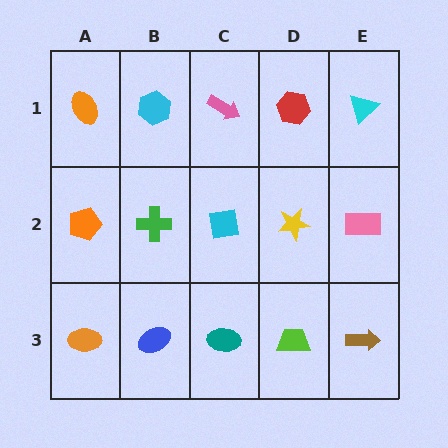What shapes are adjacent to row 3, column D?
A yellow star (row 2, column D), a teal ellipse (row 3, column C), a brown arrow (row 3, column E).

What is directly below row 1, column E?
A pink rectangle.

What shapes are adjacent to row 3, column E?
A pink rectangle (row 2, column E), a lime trapezoid (row 3, column D).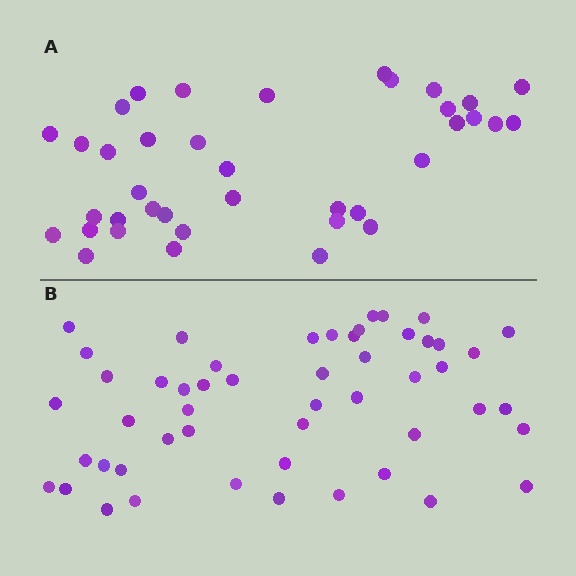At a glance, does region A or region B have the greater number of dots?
Region B (the bottom region) has more dots.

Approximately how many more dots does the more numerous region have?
Region B has approximately 15 more dots than region A.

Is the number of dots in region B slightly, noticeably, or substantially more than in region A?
Region B has noticeably more, but not dramatically so. The ratio is roughly 1.3 to 1.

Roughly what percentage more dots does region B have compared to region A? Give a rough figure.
About 35% more.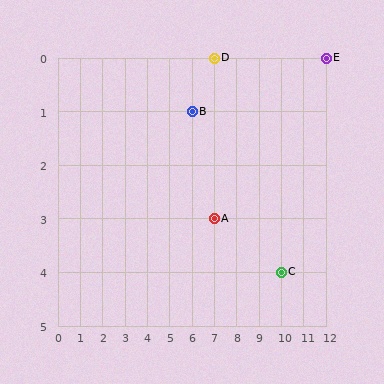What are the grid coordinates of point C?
Point C is at grid coordinates (10, 4).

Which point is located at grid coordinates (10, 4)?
Point C is at (10, 4).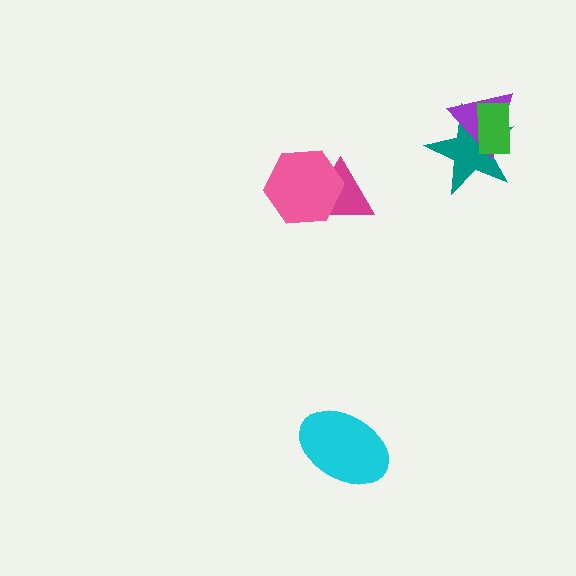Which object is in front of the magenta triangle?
The pink hexagon is in front of the magenta triangle.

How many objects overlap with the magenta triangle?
1 object overlaps with the magenta triangle.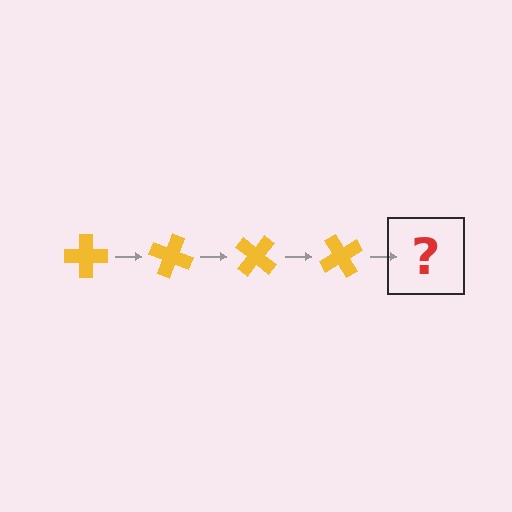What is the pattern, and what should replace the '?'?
The pattern is that the cross rotates 20 degrees each step. The '?' should be a yellow cross rotated 80 degrees.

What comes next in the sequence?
The next element should be a yellow cross rotated 80 degrees.